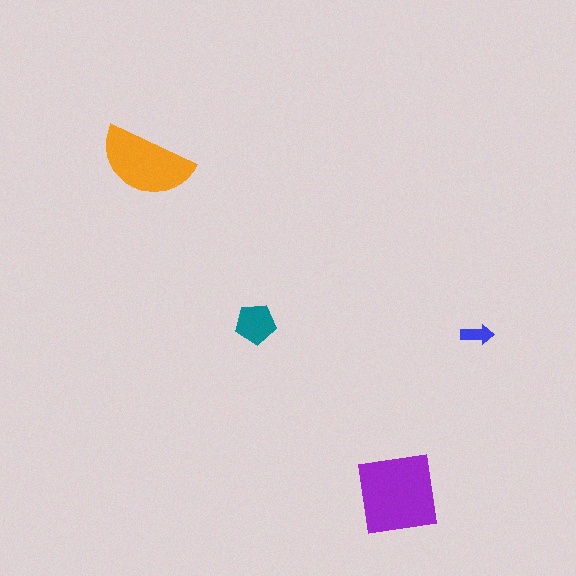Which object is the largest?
The purple square.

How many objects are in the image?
There are 4 objects in the image.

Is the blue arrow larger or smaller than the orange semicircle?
Smaller.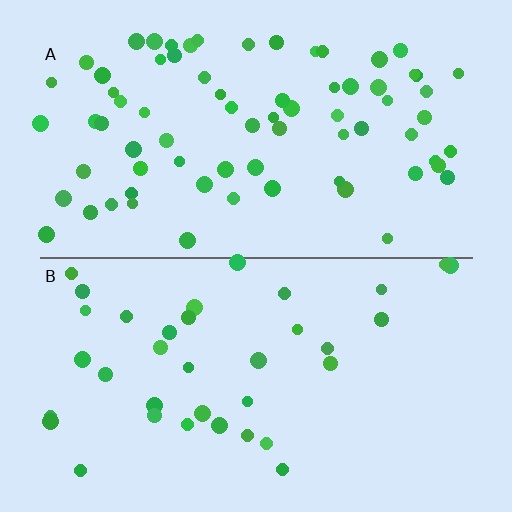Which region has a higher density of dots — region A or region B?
A (the top).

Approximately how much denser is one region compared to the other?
Approximately 2.0× — region A over region B.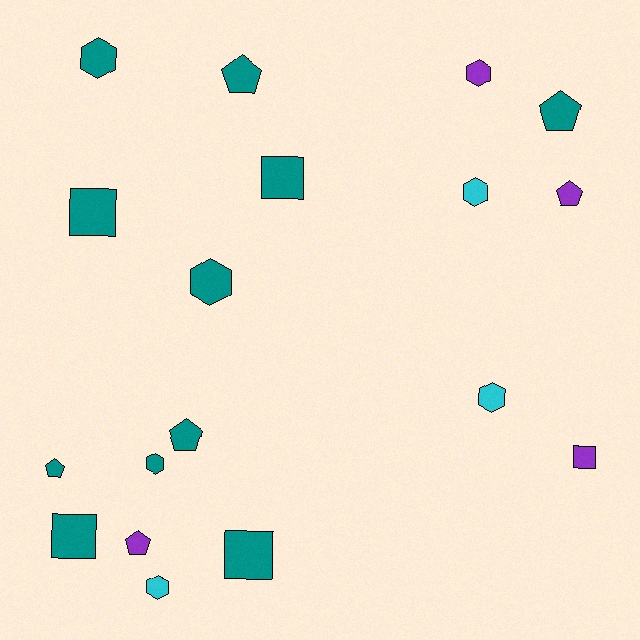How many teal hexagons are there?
There are 3 teal hexagons.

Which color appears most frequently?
Teal, with 11 objects.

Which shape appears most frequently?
Hexagon, with 7 objects.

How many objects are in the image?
There are 18 objects.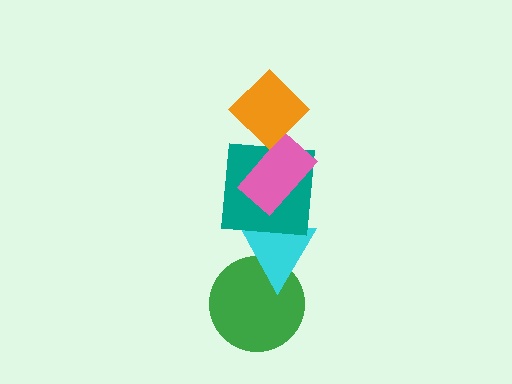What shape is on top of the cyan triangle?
The teal square is on top of the cyan triangle.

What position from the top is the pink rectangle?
The pink rectangle is 2nd from the top.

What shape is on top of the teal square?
The pink rectangle is on top of the teal square.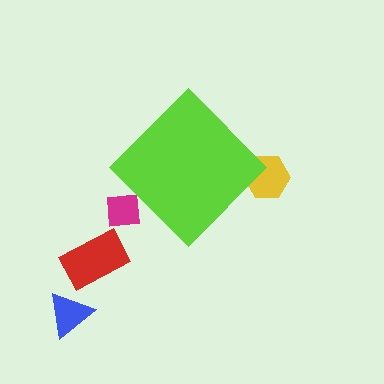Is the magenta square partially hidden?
Yes, the magenta square is partially hidden behind the lime diamond.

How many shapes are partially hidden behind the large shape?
2 shapes are partially hidden.